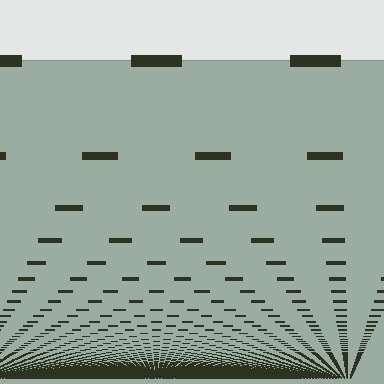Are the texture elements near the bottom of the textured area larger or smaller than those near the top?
Smaller. The gradient is inverted — elements near the bottom are smaller and denser.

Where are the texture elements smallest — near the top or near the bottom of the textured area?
Near the bottom.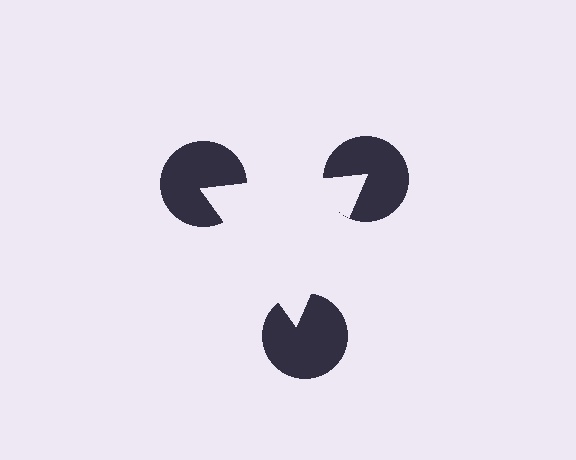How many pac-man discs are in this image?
There are 3 — one at each vertex of the illusory triangle.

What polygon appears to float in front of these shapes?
An illusory triangle — its edges are inferred from the aligned wedge cuts in the pac-man discs, not physically drawn.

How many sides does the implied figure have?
3 sides.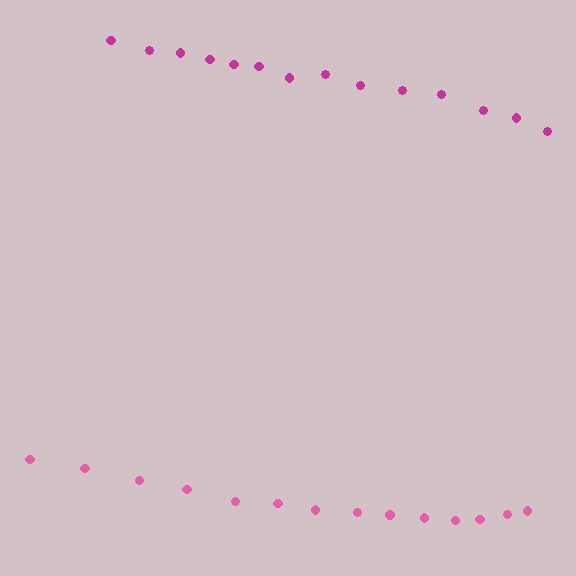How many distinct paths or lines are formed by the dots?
There are 2 distinct paths.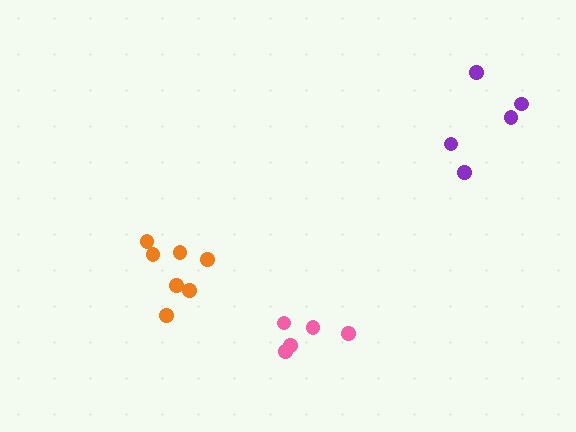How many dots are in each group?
Group 1: 5 dots, Group 2: 7 dots, Group 3: 5 dots (17 total).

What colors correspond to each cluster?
The clusters are colored: purple, orange, pink.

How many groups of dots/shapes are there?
There are 3 groups.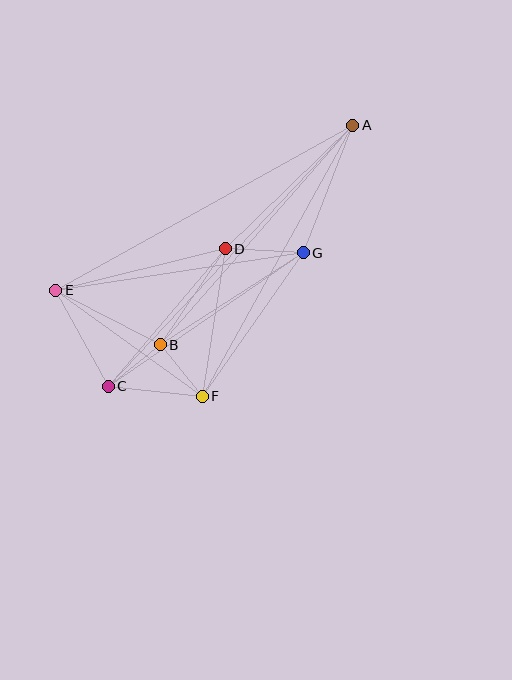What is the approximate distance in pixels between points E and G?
The distance between E and G is approximately 251 pixels.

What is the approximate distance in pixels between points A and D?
The distance between A and D is approximately 178 pixels.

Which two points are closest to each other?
Points B and F are closest to each other.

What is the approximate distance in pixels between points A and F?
The distance between A and F is approximately 310 pixels.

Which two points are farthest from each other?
Points A and C are farthest from each other.